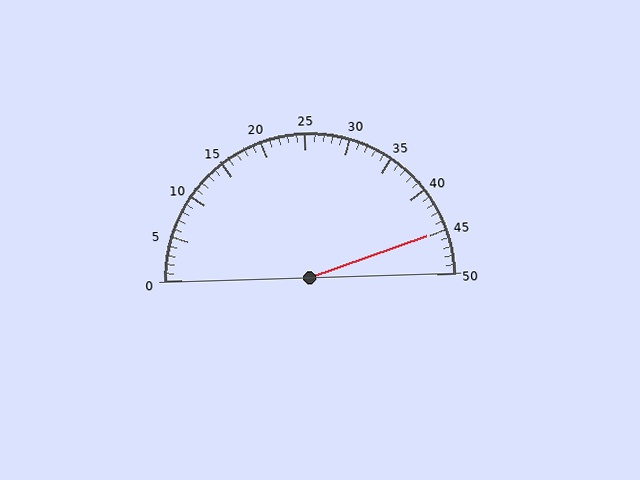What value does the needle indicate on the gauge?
The needle indicates approximately 45.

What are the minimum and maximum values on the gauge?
The gauge ranges from 0 to 50.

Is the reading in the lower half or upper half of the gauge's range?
The reading is in the upper half of the range (0 to 50).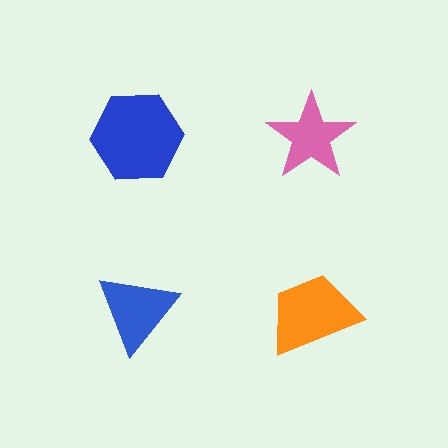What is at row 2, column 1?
A blue triangle.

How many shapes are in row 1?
2 shapes.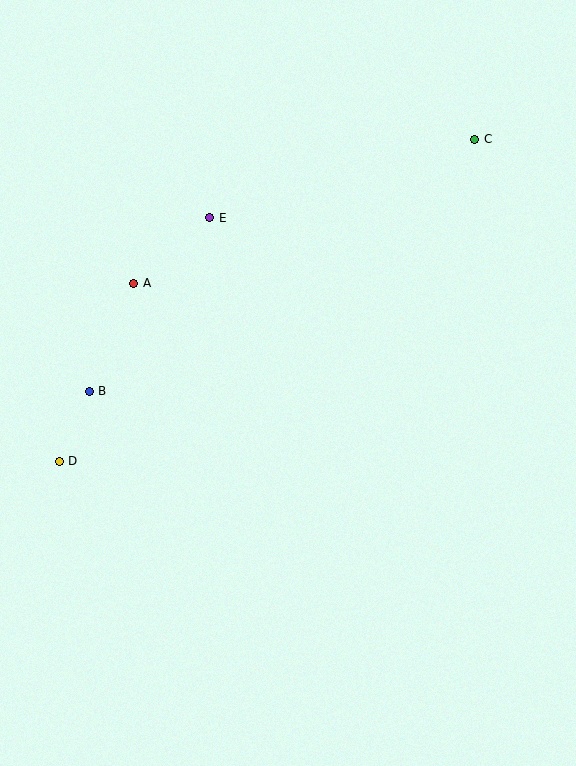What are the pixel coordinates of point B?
Point B is at (89, 391).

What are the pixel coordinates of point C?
Point C is at (474, 140).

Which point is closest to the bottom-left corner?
Point D is closest to the bottom-left corner.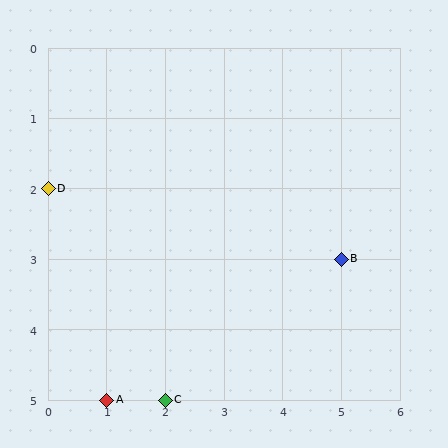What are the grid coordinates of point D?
Point D is at grid coordinates (0, 2).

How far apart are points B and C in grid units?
Points B and C are 3 columns and 2 rows apart (about 3.6 grid units diagonally).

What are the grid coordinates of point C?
Point C is at grid coordinates (2, 5).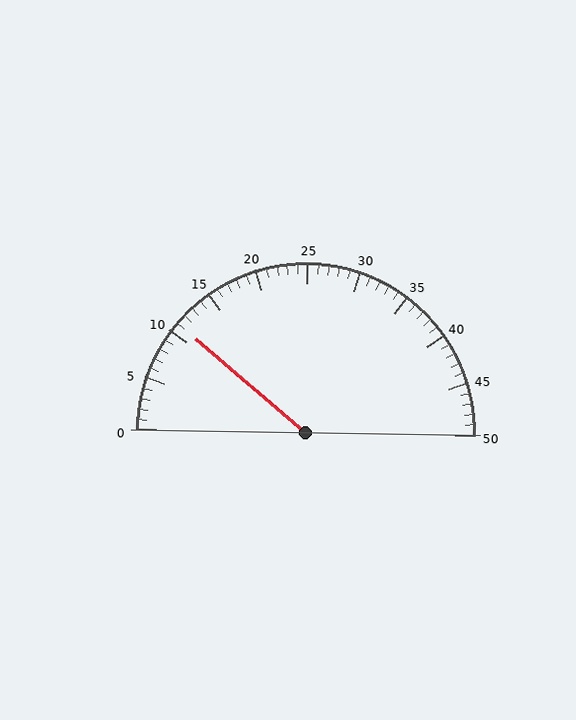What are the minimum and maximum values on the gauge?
The gauge ranges from 0 to 50.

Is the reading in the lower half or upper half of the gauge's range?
The reading is in the lower half of the range (0 to 50).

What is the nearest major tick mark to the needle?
The nearest major tick mark is 10.